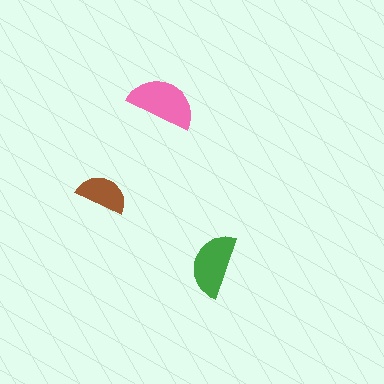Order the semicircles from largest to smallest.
the pink one, the green one, the brown one.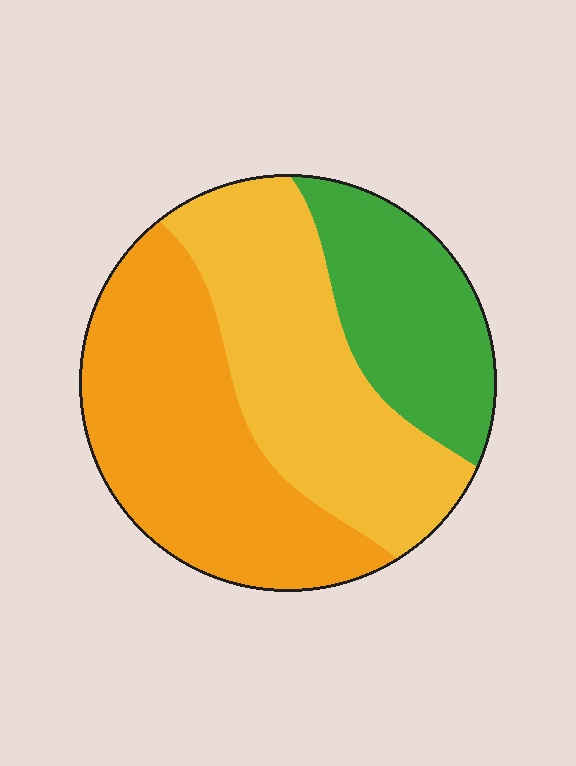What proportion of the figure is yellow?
Yellow takes up between a third and a half of the figure.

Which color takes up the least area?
Green, at roughly 25%.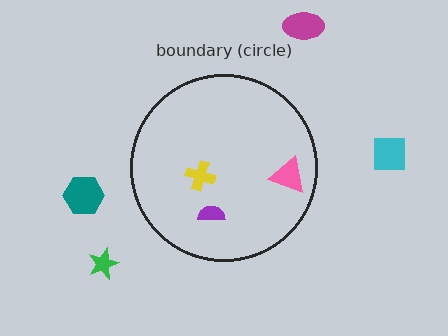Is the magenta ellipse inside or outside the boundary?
Outside.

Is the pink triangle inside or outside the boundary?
Inside.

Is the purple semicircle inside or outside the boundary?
Inside.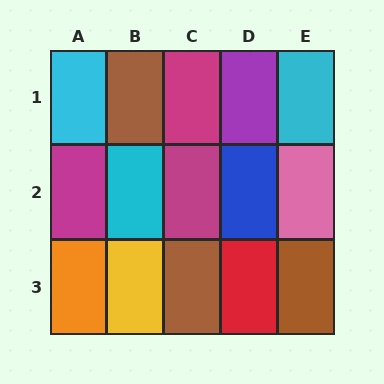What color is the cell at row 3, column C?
Brown.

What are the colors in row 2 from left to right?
Magenta, cyan, magenta, blue, pink.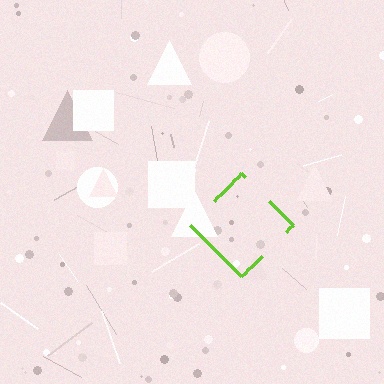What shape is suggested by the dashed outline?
The dashed outline suggests a diamond.